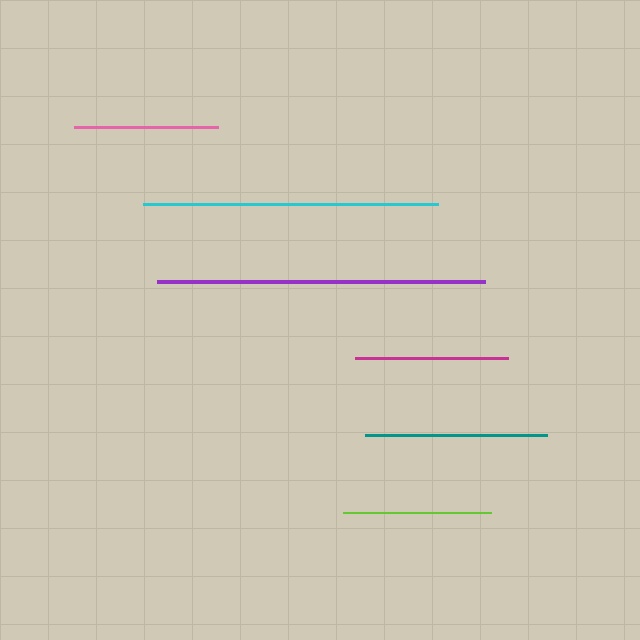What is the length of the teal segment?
The teal segment is approximately 182 pixels long.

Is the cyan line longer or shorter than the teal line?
The cyan line is longer than the teal line.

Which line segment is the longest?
The purple line is the longest at approximately 327 pixels.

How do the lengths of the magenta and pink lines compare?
The magenta and pink lines are approximately the same length.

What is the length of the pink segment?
The pink segment is approximately 144 pixels long.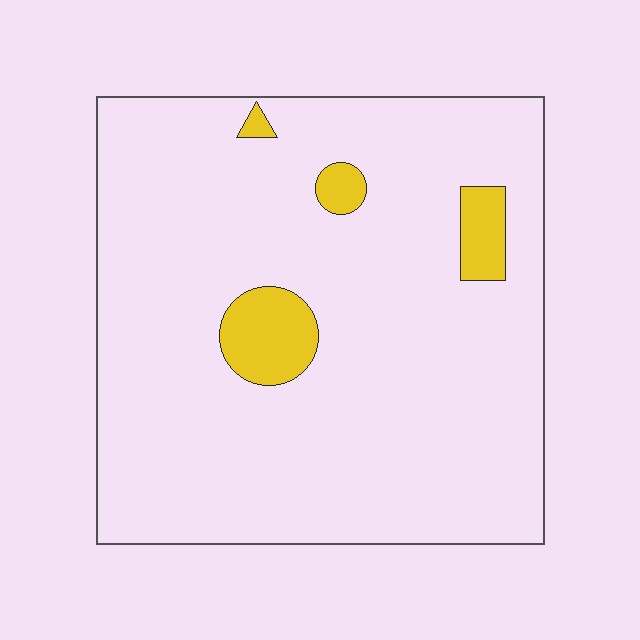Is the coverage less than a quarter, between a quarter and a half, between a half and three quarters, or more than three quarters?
Less than a quarter.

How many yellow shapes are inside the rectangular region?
4.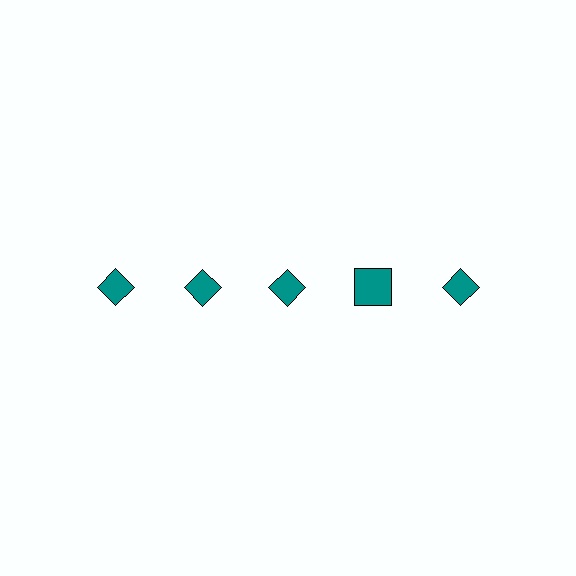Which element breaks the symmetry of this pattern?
The teal square in the top row, second from right column breaks the symmetry. All other shapes are teal diamonds.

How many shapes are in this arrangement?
There are 5 shapes arranged in a grid pattern.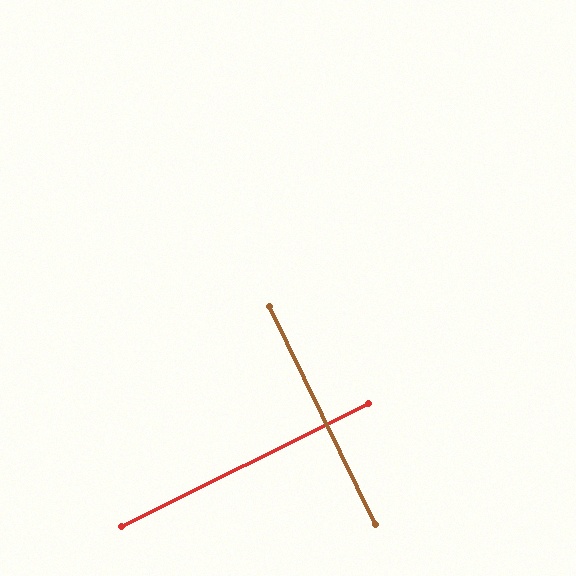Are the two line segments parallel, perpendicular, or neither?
Perpendicular — they meet at approximately 89°.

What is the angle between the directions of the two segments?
Approximately 89 degrees.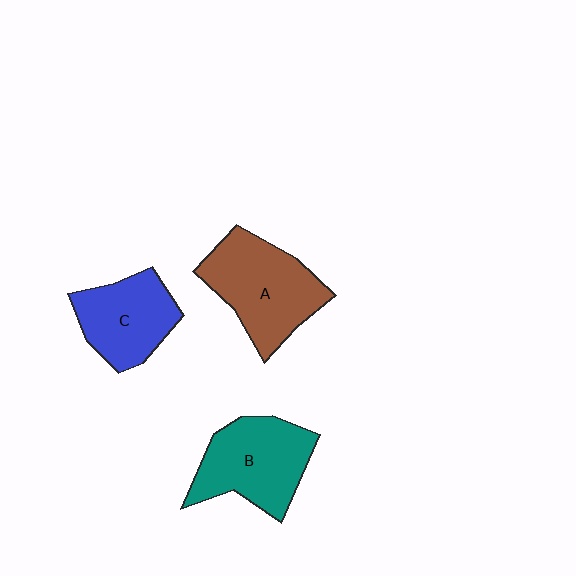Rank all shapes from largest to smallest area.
From largest to smallest: A (brown), B (teal), C (blue).